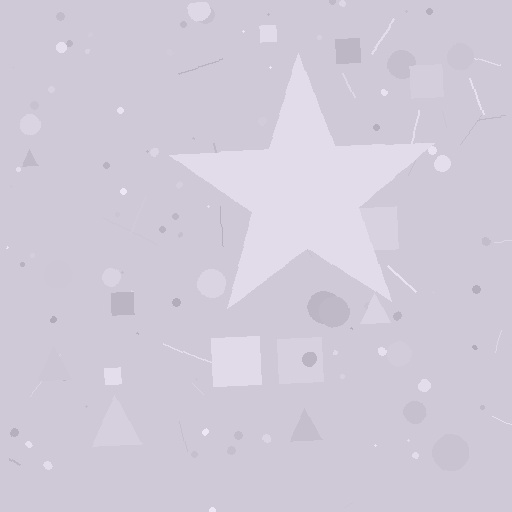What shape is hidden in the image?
A star is hidden in the image.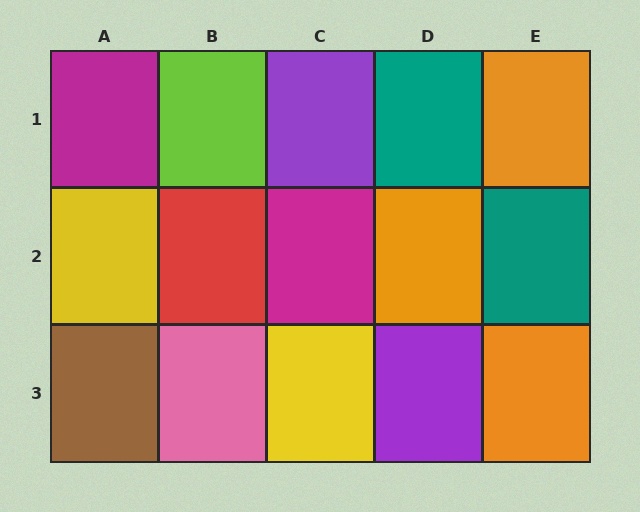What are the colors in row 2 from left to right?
Yellow, red, magenta, orange, teal.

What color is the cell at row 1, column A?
Magenta.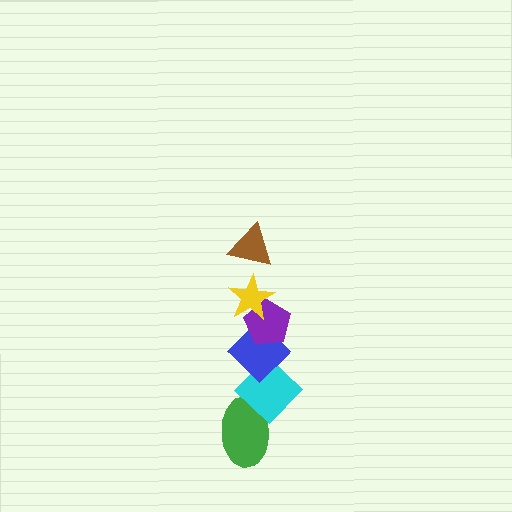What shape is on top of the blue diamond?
The purple pentagon is on top of the blue diamond.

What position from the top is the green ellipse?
The green ellipse is 6th from the top.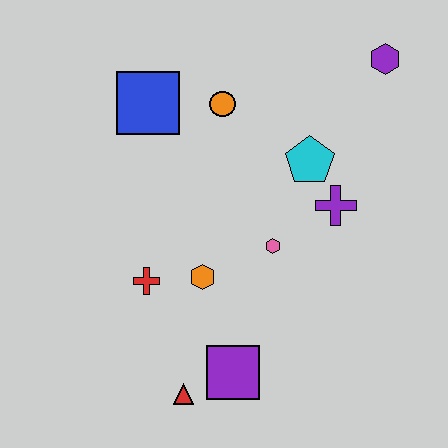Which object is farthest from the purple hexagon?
The red triangle is farthest from the purple hexagon.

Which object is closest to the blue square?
The orange circle is closest to the blue square.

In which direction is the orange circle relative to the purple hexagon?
The orange circle is to the left of the purple hexagon.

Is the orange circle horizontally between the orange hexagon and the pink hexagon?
Yes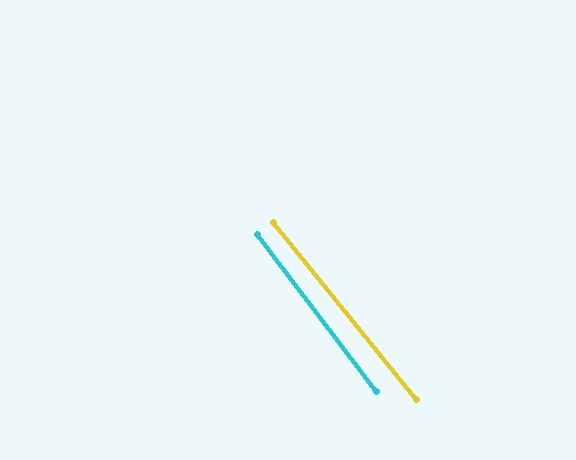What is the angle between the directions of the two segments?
Approximately 2 degrees.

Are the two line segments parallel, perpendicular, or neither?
Parallel — their directions differ by only 1.9°.